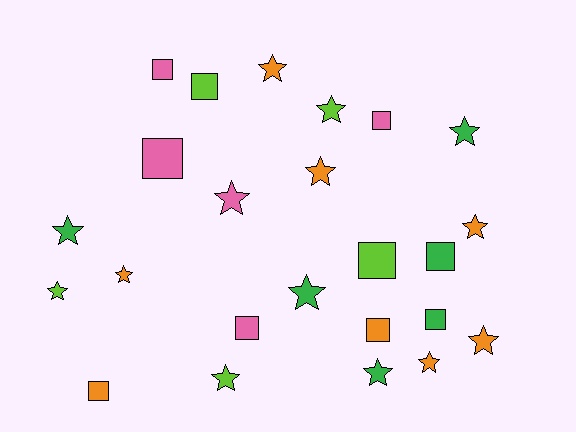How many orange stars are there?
There are 6 orange stars.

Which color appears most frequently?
Orange, with 8 objects.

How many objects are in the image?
There are 24 objects.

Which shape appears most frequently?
Star, with 14 objects.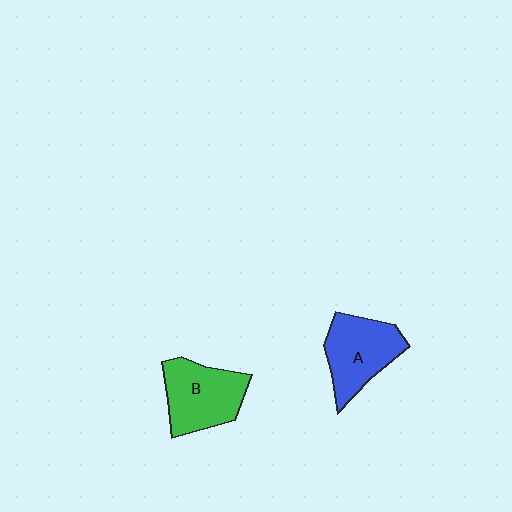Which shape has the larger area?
Shape B (green).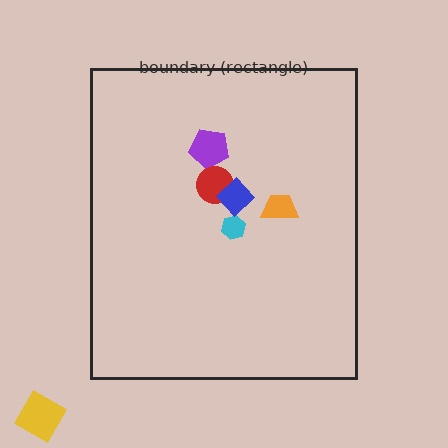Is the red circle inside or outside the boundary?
Inside.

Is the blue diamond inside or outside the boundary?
Inside.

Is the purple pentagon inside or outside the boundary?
Inside.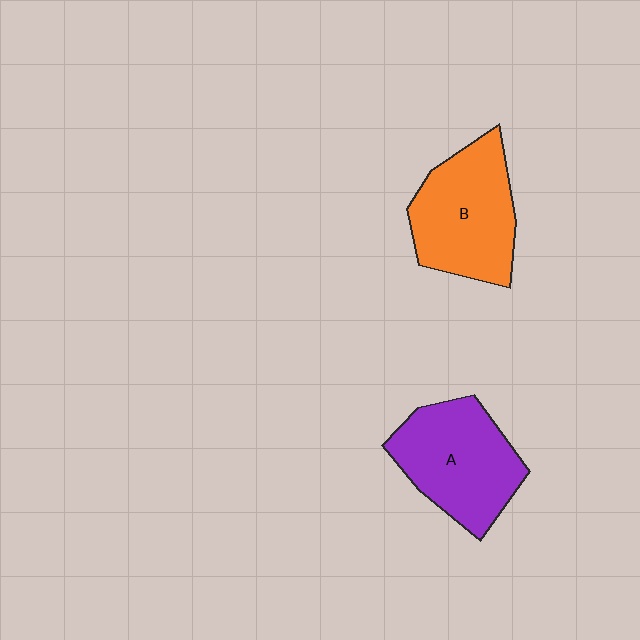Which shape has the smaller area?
Shape A (purple).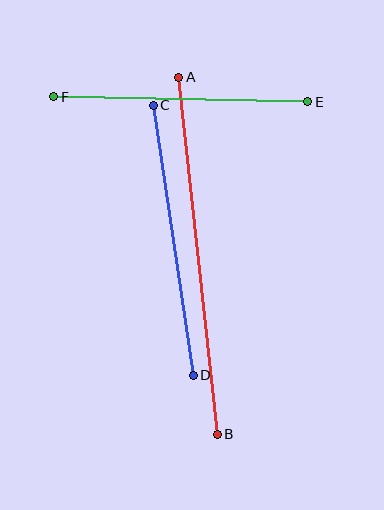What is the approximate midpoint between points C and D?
The midpoint is at approximately (173, 240) pixels.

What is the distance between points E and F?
The distance is approximately 254 pixels.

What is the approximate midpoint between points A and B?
The midpoint is at approximately (198, 256) pixels.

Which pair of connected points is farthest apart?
Points A and B are farthest apart.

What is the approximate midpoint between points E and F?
The midpoint is at approximately (181, 99) pixels.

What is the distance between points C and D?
The distance is approximately 273 pixels.